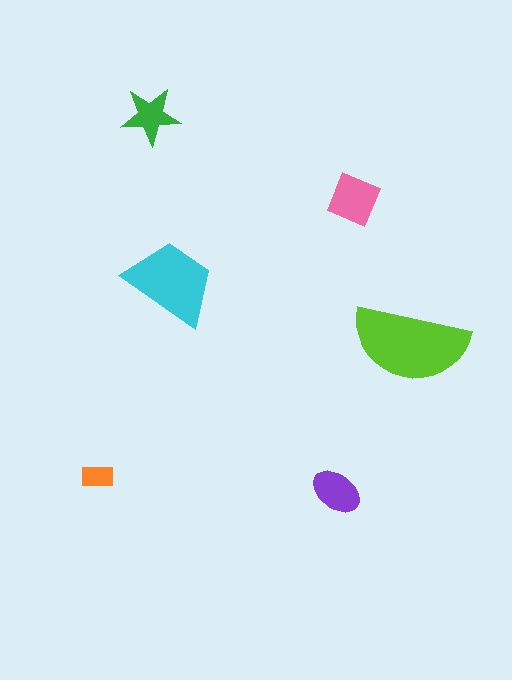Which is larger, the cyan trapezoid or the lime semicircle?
The lime semicircle.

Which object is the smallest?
The orange rectangle.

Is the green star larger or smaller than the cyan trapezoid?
Smaller.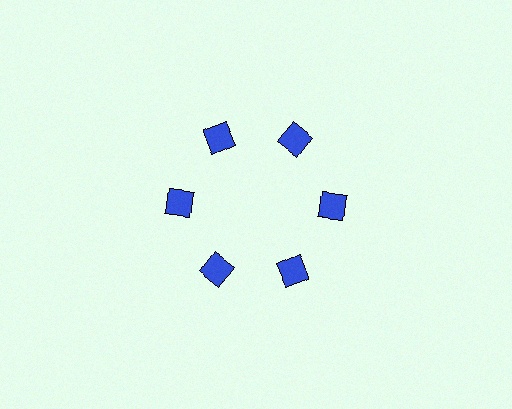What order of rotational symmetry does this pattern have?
This pattern has 6-fold rotational symmetry.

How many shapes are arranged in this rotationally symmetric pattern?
There are 6 shapes, arranged in 6 groups of 1.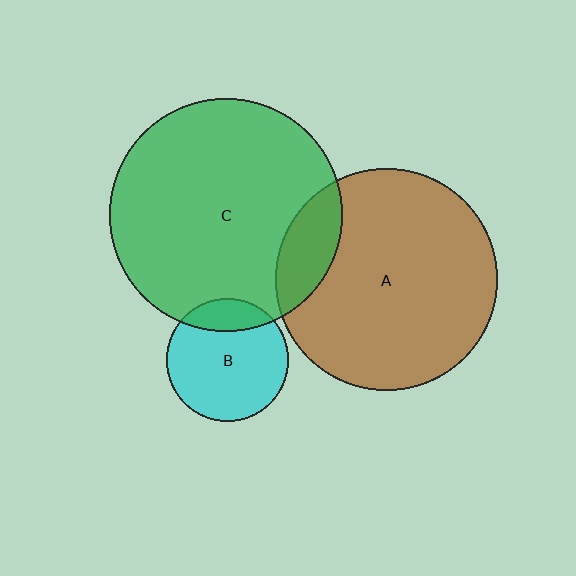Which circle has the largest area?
Circle C (green).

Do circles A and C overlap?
Yes.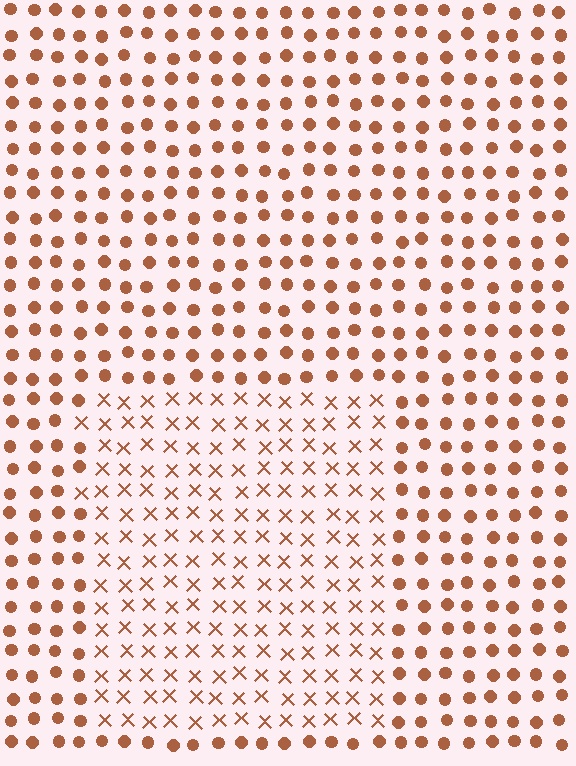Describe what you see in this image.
The image is filled with small brown elements arranged in a uniform grid. A rectangle-shaped region contains X marks, while the surrounding area contains circles. The boundary is defined purely by the change in element shape.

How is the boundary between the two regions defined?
The boundary is defined by a change in element shape: X marks inside vs. circles outside. All elements share the same color and spacing.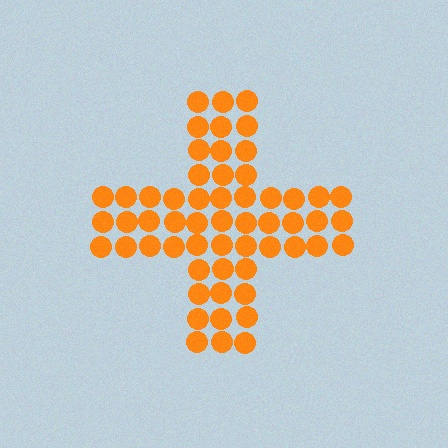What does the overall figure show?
The overall figure shows a cross.